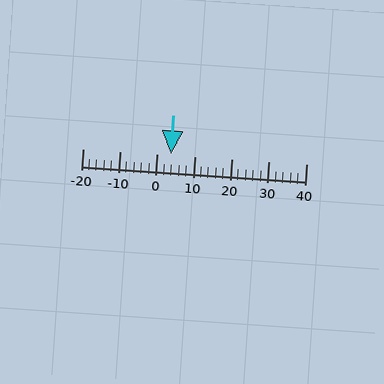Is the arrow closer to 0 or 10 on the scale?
The arrow is closer to 0.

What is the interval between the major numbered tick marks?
The major tick marks are spaced 10 units apart.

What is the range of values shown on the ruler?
The ruler shows values from -20 to 40.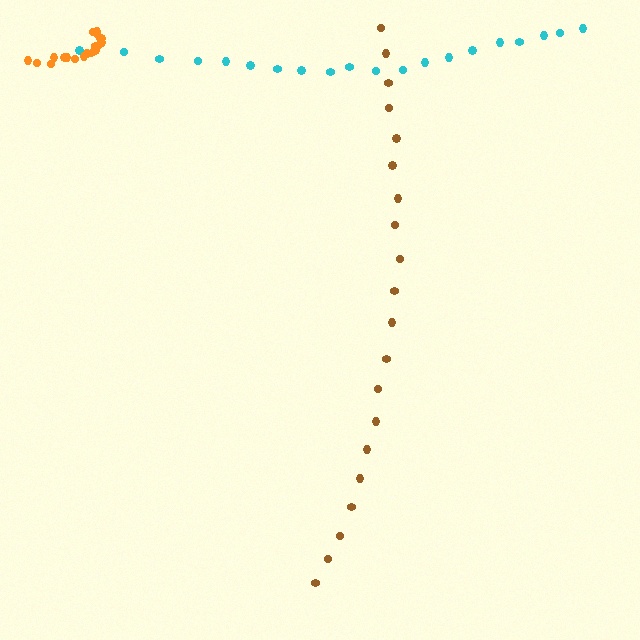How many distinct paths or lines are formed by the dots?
There are 3 distinct paths.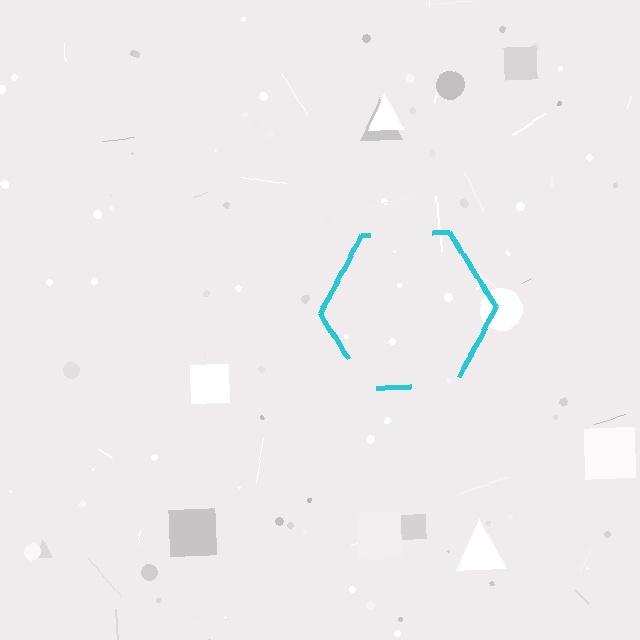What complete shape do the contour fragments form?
The contour fragments form a hexagon.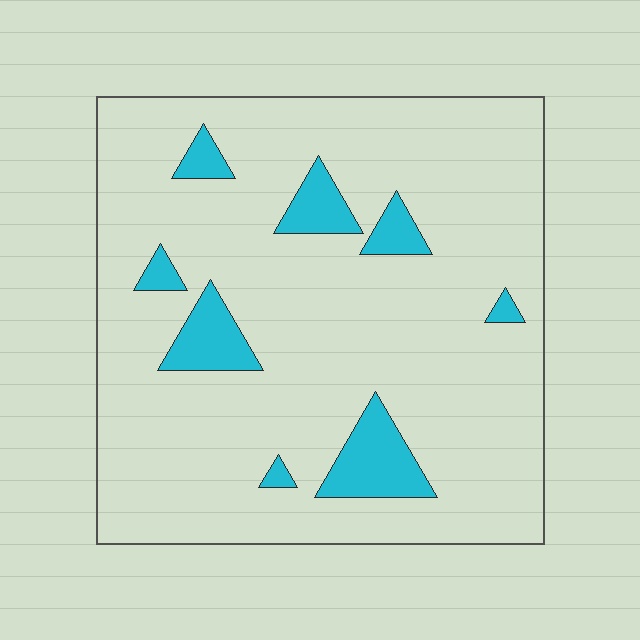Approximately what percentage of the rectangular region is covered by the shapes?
Approximately 10%.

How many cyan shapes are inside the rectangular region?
8.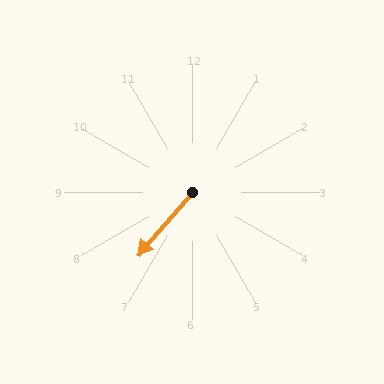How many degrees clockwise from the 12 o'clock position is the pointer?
Approximately 221 degrees.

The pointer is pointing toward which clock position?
Roughly 7 o'clock.